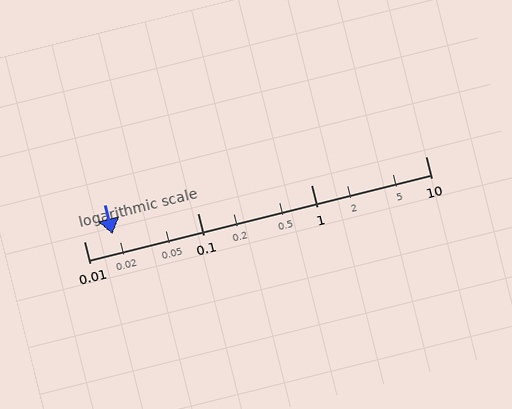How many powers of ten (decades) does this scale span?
The scale spans 3 decades, from 0.01 to 10.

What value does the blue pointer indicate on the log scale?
The pointer indicates approximately 0.018.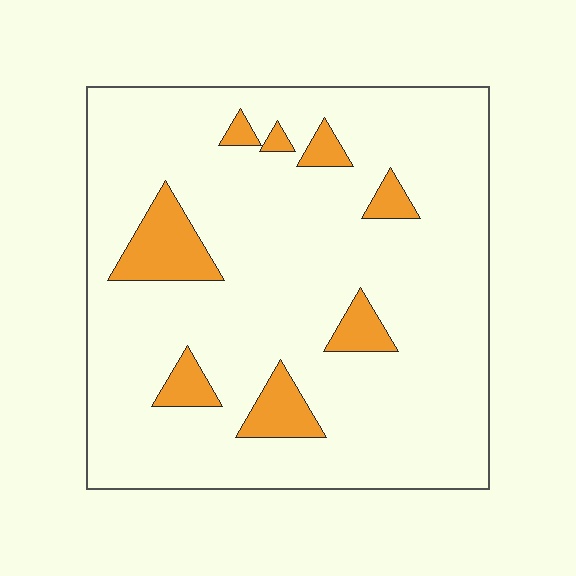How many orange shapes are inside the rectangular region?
8.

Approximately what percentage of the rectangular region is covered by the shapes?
Approximately 10%.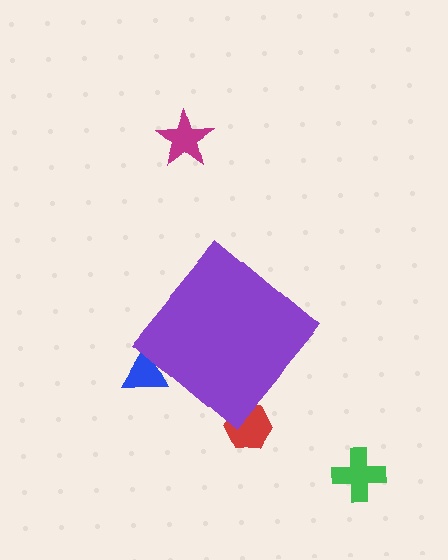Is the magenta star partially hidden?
No, the magenta star is fully visible.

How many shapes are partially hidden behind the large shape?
2 shapes are partially hidden.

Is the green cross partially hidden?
No, the green cross is fully visible.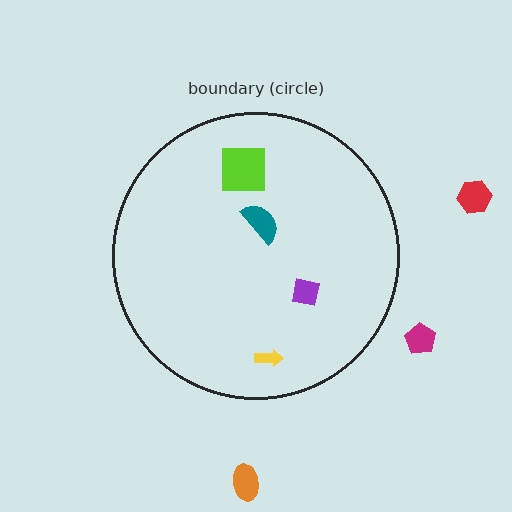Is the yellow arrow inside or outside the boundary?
Inside.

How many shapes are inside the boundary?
4 inside, 3 outside.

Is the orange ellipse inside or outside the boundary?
Outside.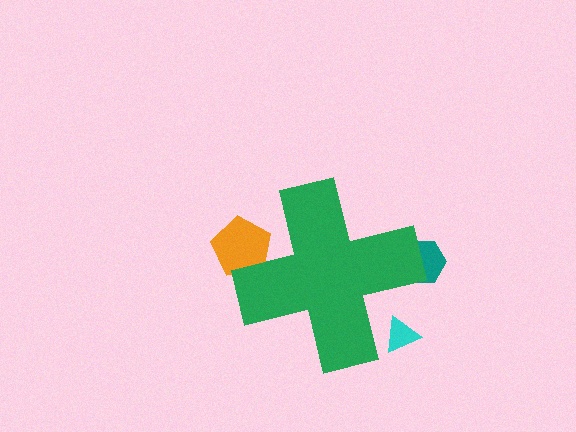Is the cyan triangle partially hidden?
Yes, the cyan triangle is partially hidden behind the green cross.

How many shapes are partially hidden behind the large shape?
3 shapes are partially hidden.